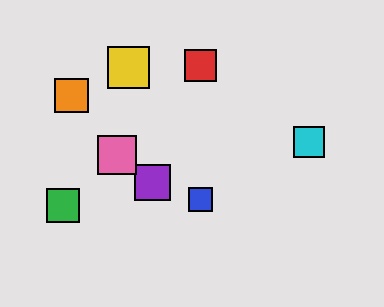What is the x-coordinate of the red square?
The red square is at x≈201.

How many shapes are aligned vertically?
2 shapes (the red square, the blue square) are aligned vertically.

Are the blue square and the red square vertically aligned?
Yes, both are at x≈201.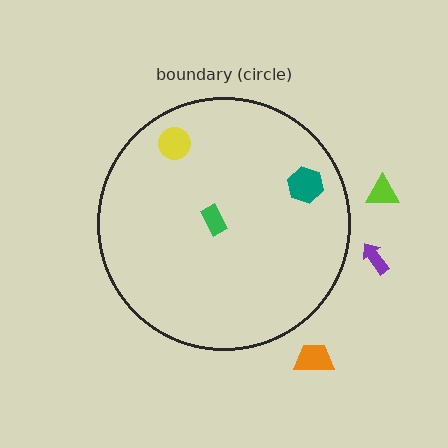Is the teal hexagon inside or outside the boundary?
Inside.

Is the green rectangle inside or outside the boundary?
Inside.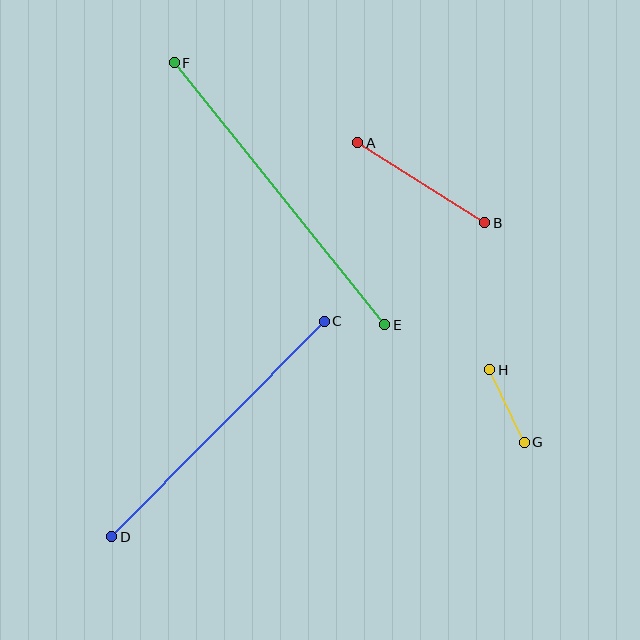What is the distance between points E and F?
The distance is approximately 336 pixels.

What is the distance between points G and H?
The distance is approximately 81 pixels.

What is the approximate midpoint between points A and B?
The midpoint is at approximately (421, 183) pixels.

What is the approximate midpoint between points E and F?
The midpoint is at approximately (280, 194) pixels.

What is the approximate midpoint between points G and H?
The midpoint is at approximately (507, 406) pixels.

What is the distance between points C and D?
The distance is approximately 303 pixels.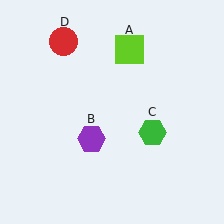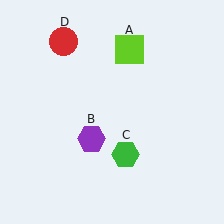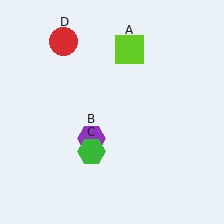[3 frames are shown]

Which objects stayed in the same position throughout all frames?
Lime square (object A) and purple hexagon (object B) and red circle (object D) remained stationary.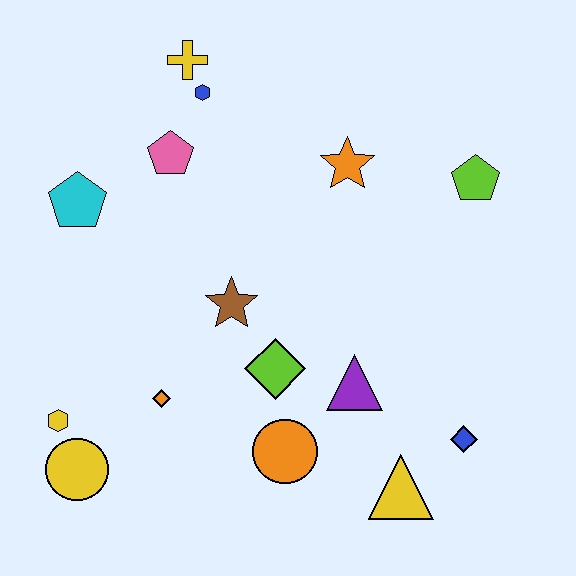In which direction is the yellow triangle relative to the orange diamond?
The yellow triangle is to the right of the orange diamond.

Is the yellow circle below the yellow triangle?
No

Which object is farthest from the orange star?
The yellow circle is farthest from the orange star.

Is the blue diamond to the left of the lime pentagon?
Yes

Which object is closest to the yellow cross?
The blue hexagon is closest to the yellow cross.